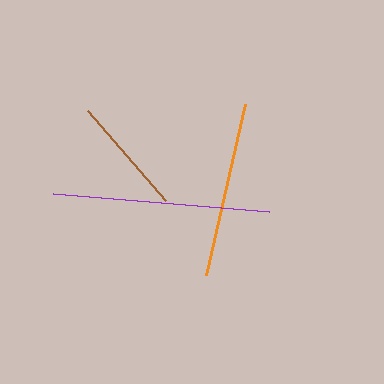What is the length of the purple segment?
The purple segment is approximately 217 pixels long.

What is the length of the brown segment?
The brown segment is approximately 120 pixels long.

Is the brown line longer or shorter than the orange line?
The orange line is longer than the brown line.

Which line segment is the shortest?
The brown line is the shortest at approximately 120 pixels.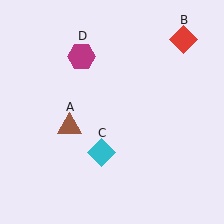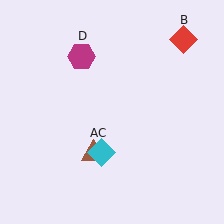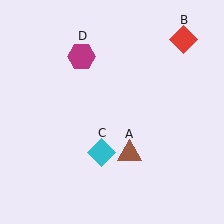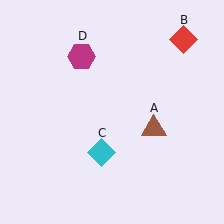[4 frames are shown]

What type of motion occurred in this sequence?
The brown triangle (object A) rotated counterclockwise around the center of the scene.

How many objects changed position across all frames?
1 object changed position: brown triangle (object A).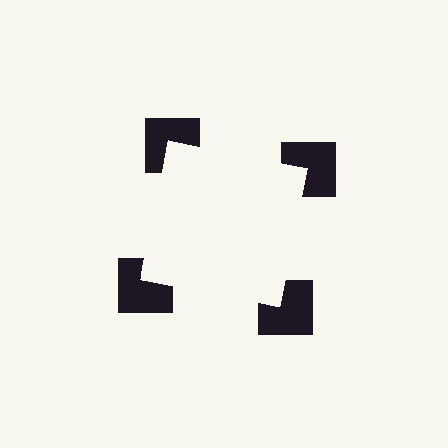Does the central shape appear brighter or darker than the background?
It typically appears slightly brighter than the background, even though no actual brightness change is drawn.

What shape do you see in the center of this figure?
An illusory square — its edges are inferred from the aligned wedge cuts in the notched squares, not physically drawn.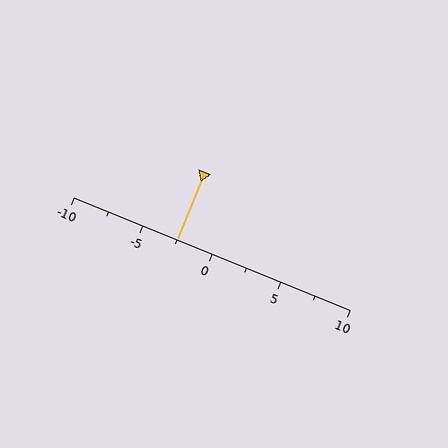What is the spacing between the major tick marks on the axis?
The major ticks are spaced 5 apart.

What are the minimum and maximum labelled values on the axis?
The axis runs from -10 to 10.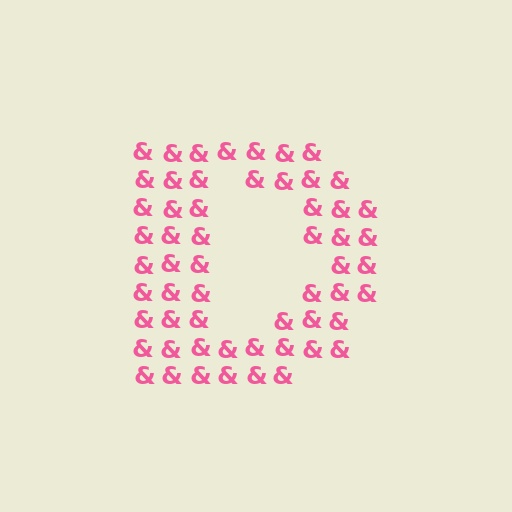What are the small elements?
The small elements are ampersands.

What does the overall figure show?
The overall figure shows the letter D.